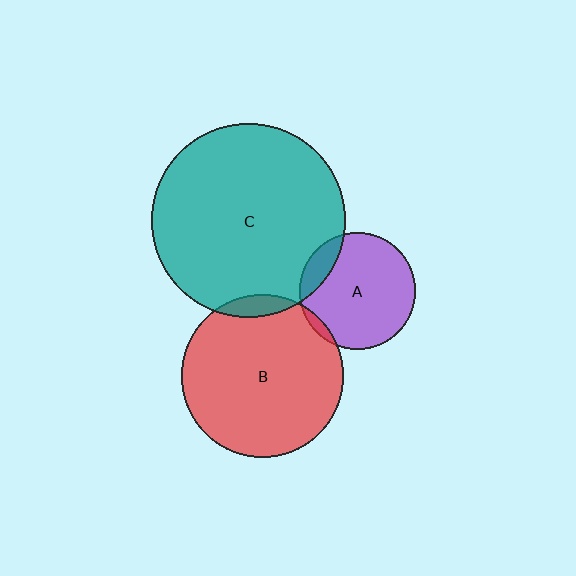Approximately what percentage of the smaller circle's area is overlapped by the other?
Approximately 15%.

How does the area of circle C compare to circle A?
Approximately 2.8 times.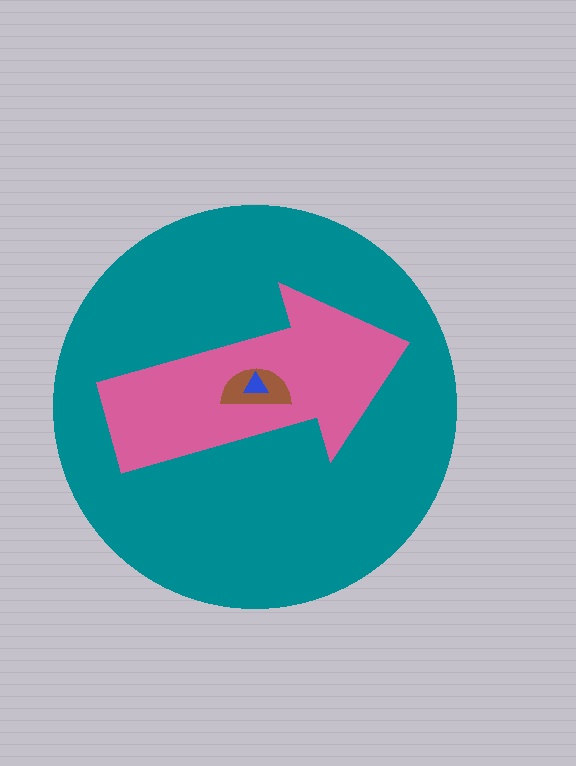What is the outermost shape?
The teal circle.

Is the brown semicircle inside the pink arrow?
Yes.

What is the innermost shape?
The blue triangle.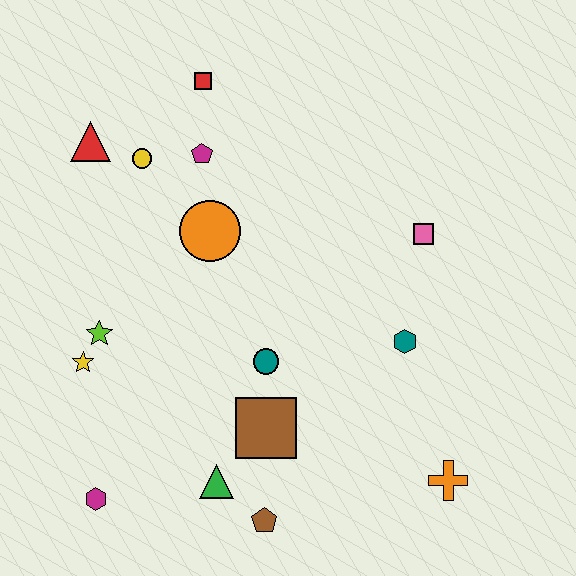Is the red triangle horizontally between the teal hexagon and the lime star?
No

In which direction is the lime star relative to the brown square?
The lime star is to the left of the brown square.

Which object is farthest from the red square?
The orange cross is farthest from the red square.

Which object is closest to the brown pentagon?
The green triangle is closest to the brown pentagon.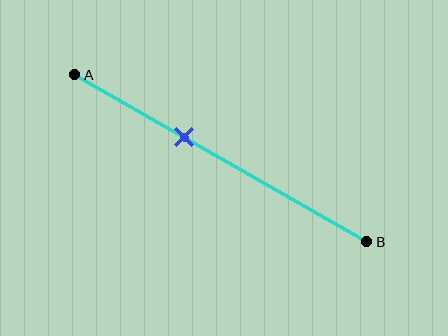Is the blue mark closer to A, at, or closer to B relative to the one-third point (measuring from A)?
The blue mark is closer to point B than the one-third point of segment AB.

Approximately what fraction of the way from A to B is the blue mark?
The blue mark is approximately 35% of the way from A to B.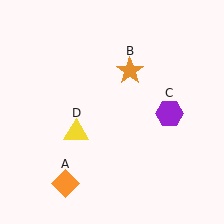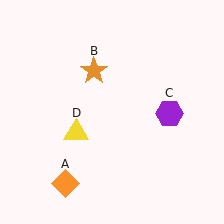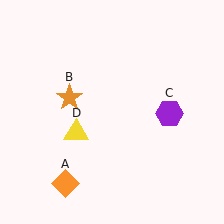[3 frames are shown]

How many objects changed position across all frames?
1 object changed position: orange star (object B).